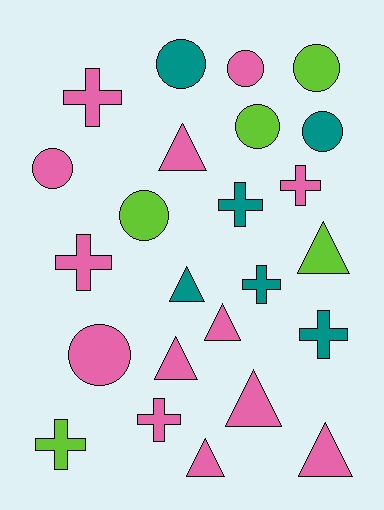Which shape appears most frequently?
Triangle, with 8 objects.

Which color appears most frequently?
Pink, with 13 objects.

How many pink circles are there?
There are 3 pink circles.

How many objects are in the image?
There are 24 objects.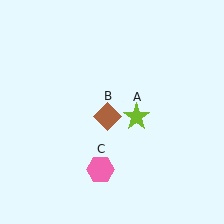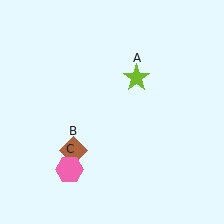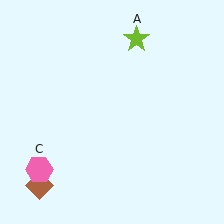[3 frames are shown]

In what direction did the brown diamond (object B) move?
The brown diamond (object B) moved down and to the left.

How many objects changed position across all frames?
3 objects changed position: lime star (object A), brown diamond (object B), pink hexagon (object C).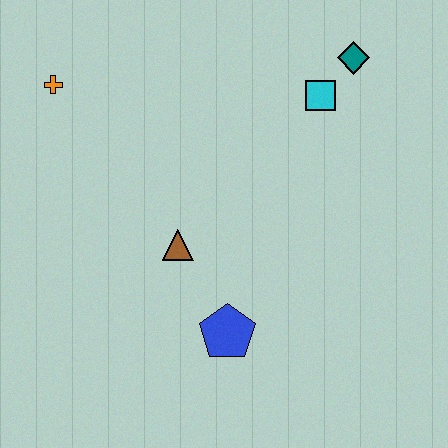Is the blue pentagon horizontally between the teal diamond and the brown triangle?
Yes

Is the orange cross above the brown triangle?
Yes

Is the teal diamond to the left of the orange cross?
No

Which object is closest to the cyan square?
The teal diamond is closest to the cyan square.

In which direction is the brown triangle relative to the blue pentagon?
The brown triangle is above the blue pentagon.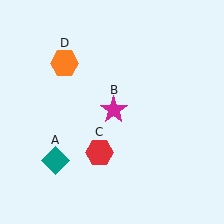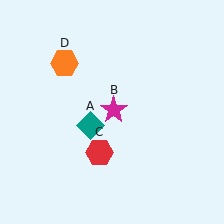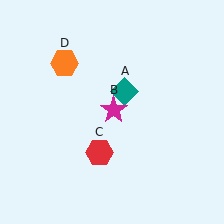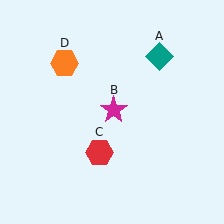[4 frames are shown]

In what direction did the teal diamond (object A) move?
The teal diamond (object A) moved up and to the right.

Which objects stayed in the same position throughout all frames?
Magenta star (object B) and red hexagon (object C) and orange hexagon (object D) remained stationary.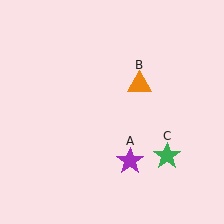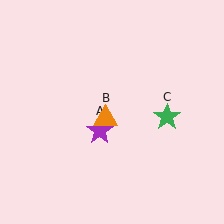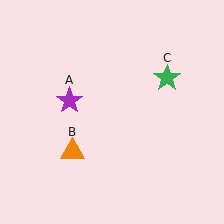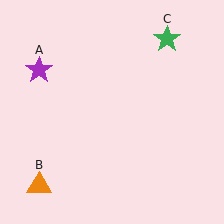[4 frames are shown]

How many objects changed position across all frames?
3 objects changed position: purple star (object A), orange triangle (object B), green star (object C).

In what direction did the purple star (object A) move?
The purple star (object A) moved up and to the left.